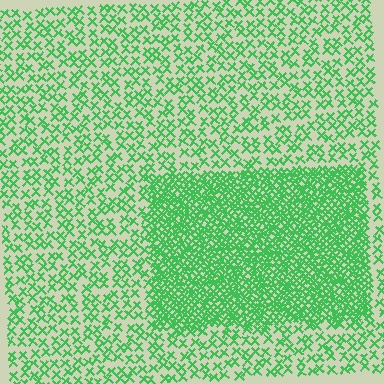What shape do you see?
I see a rectangle.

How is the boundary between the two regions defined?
The boundary is defined by a change in element density (approximately 2.7x ratio). All elements are the same color, size, and shape.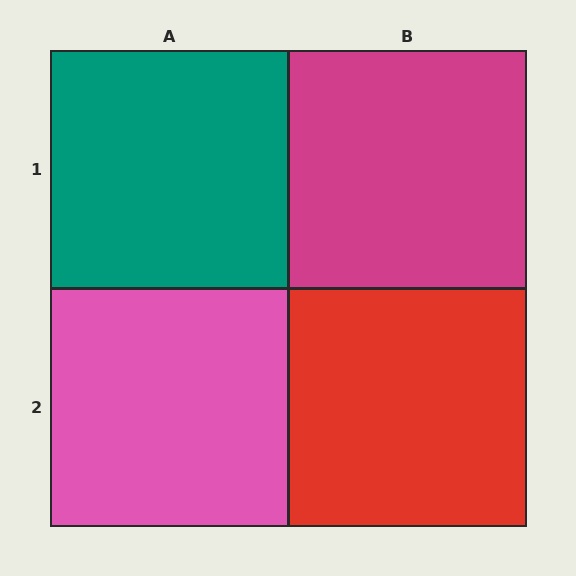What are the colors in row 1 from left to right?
Teal, magenta.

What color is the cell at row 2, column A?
Pink.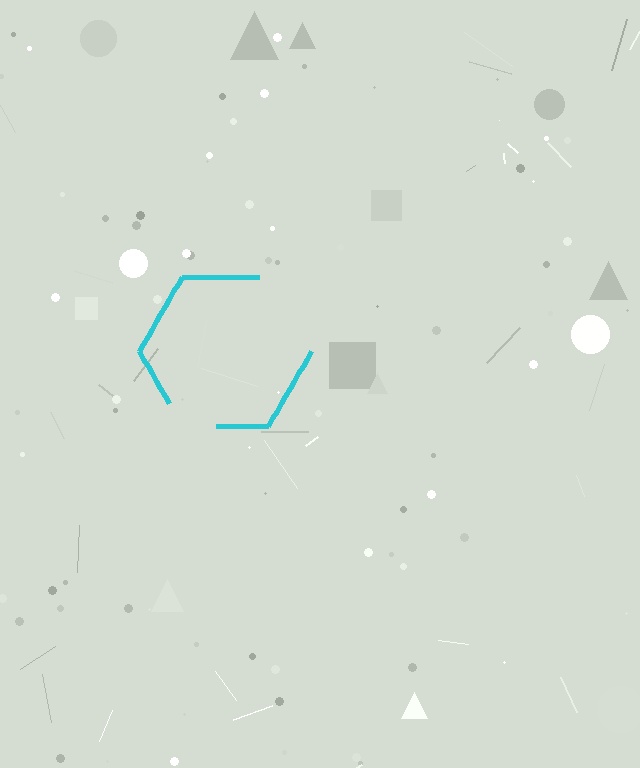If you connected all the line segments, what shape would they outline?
They would outline a hexagon.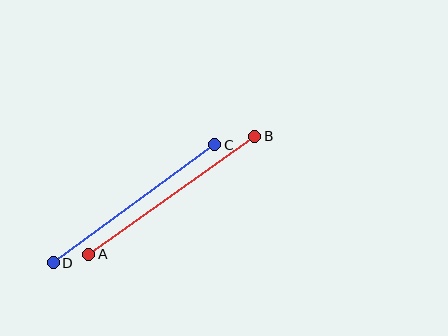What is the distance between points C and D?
The distance is approximately 200 pixels.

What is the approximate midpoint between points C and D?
The midpoint is at approximately (134, 204) pixels.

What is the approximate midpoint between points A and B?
The midpoint is at approximately (172, 195) pixels.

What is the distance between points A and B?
The distance is approximately 204 pixels.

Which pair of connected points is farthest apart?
Points A and B are farthest apart.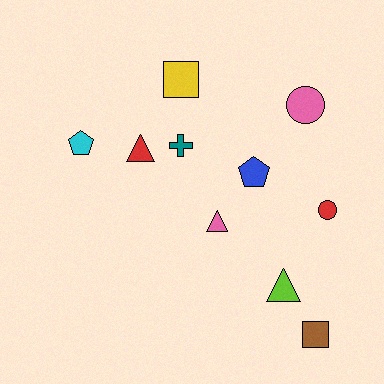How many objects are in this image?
There are 10 objects.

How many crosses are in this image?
There is 1 cross.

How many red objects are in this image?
There are 2 red objects.